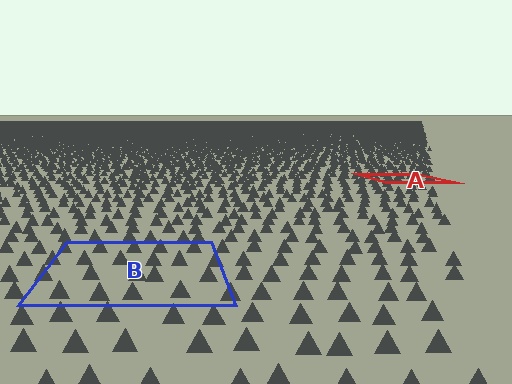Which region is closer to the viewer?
Region B is closer. The texture elements there are larger and more spread out.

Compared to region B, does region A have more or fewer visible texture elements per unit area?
Region A has more texture elements per unit area — they are packed more densely because it is farther away.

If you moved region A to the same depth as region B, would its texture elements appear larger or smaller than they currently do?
They would appear larger. At a closer depth, the same texture elements are projected at a bigger on-screen size.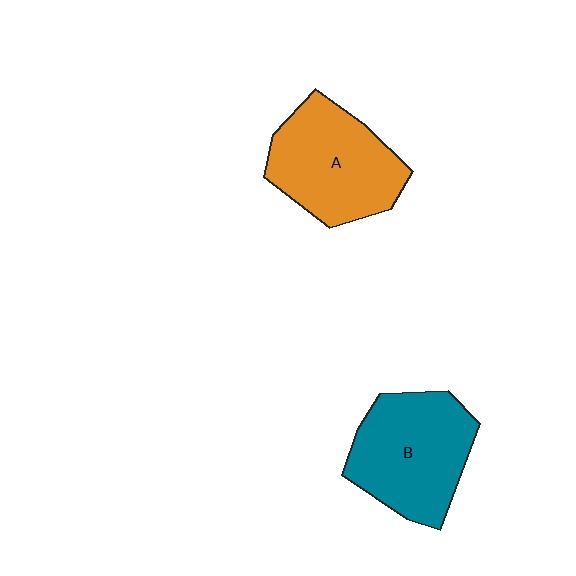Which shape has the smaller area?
Shape A (orange).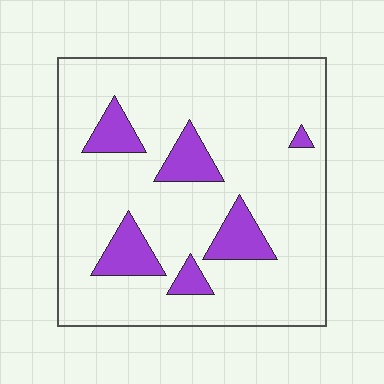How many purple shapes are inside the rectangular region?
6.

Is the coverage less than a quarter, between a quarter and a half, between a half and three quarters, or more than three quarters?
Less than a quarter.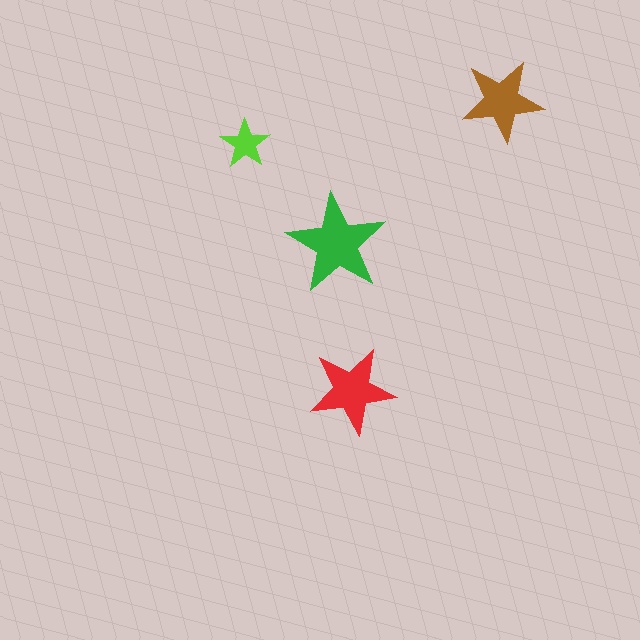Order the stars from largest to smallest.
the green one, the red one, the brown one, the lime one.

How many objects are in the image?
There are 4 objects in the image.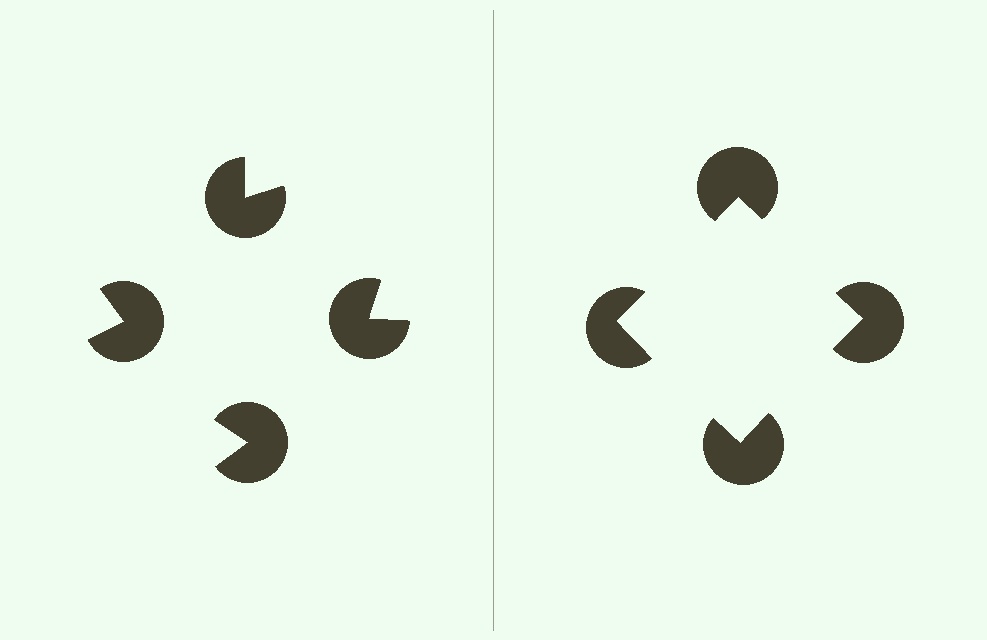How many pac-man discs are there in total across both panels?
8 — 4 on each side.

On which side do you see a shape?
An illusory square appears on the right side. On the left side the wedge cuts are rotated, so no coherent shape forms.